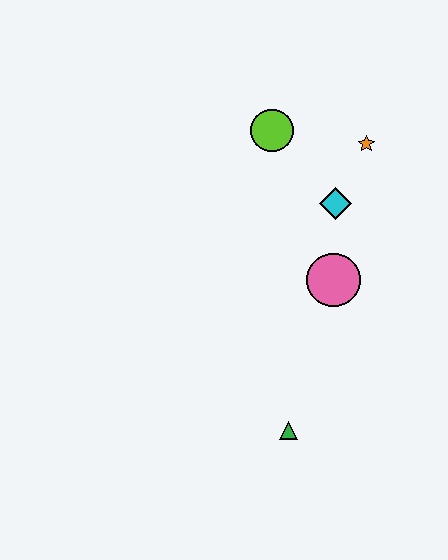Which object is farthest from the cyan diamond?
The green triangle is farthest from the cyan diamond.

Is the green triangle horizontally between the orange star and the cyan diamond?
No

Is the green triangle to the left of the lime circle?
No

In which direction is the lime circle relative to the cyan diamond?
The lime circle is above the cyan diamond.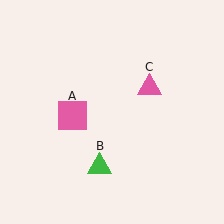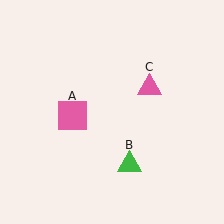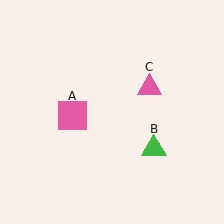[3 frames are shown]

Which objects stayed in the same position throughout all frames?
Pink square (object A) and pink triangle (object C) remained stationary.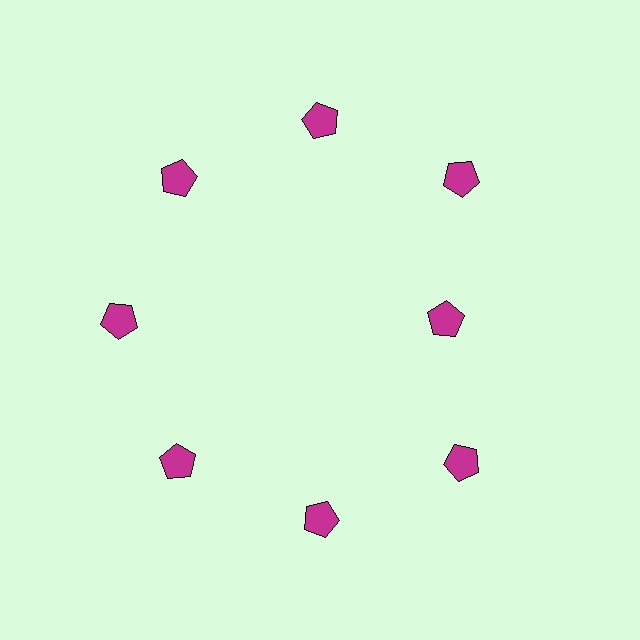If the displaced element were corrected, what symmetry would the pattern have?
It would have 8-fold rotational symmetry — the pattern would map onto itself every 45 degrees.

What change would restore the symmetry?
The symmetry would be restored by moving it outward, back onto the ring so that all 8 pentagons sit at equal angles and equal distance from the center.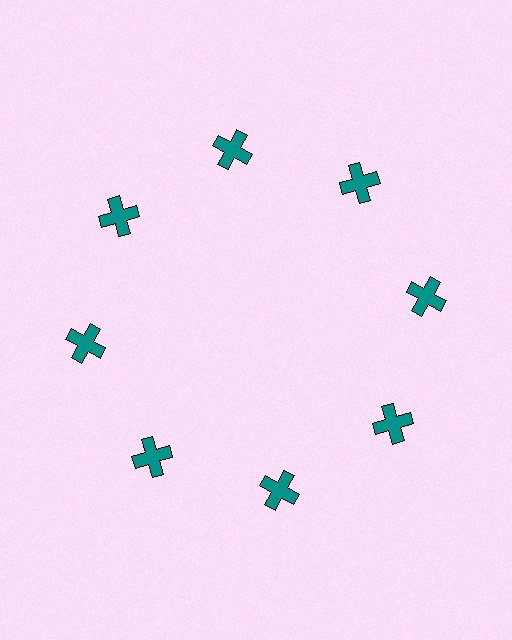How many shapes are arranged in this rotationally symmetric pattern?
There are 8 shapes, arranged in 8 groups of 1.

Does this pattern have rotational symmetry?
Yes, this pattern has 8-fold rotational symmetry. It looks the same after rotating 45 degrees around the center.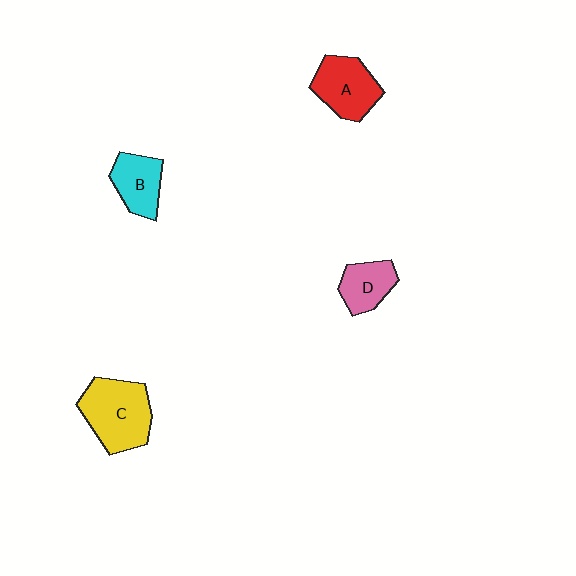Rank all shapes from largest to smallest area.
From largest to smallest: C (yellow), A (red), B (cyan), D (pink).